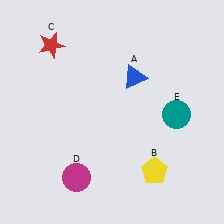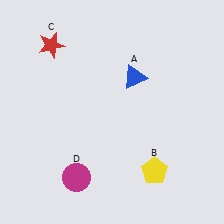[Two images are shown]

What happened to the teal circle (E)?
The teal circle (E) was removed in Image 2. It was in the bottom-right area of Image 1.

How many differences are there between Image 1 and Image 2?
There is 1 difference between the two images.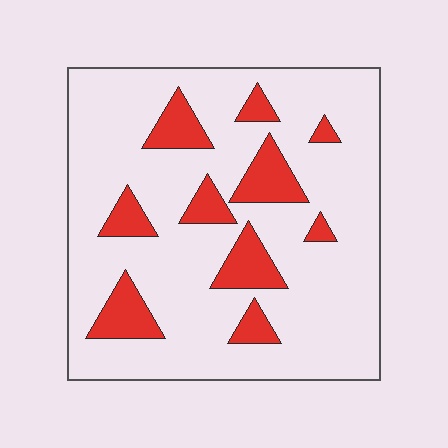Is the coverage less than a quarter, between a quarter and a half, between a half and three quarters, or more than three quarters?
Less than a quarter.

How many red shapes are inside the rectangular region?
10.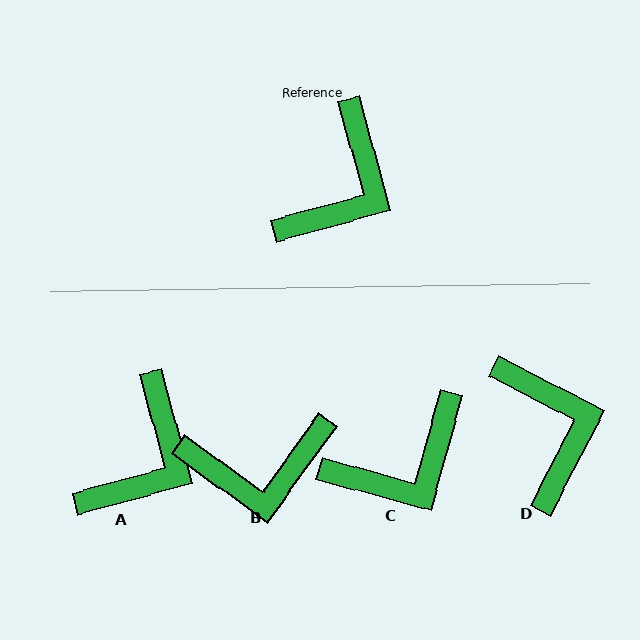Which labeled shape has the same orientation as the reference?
A.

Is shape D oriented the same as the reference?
No, it is off by about 48 degrees.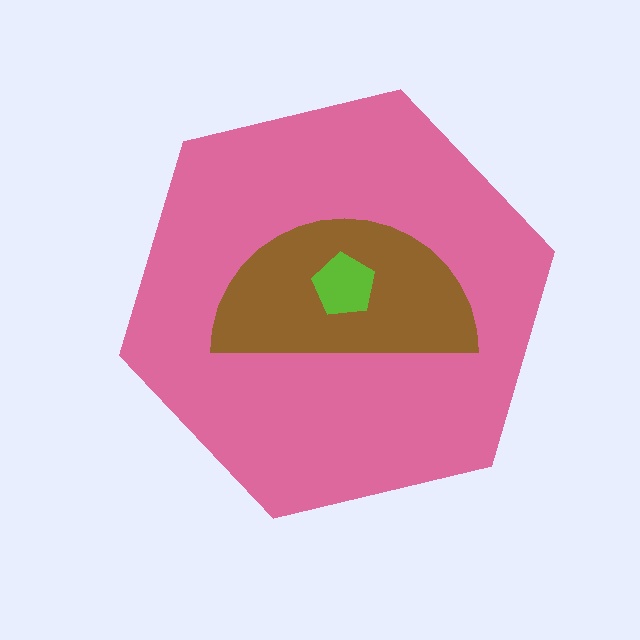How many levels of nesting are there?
3.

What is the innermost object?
The lime pentagon.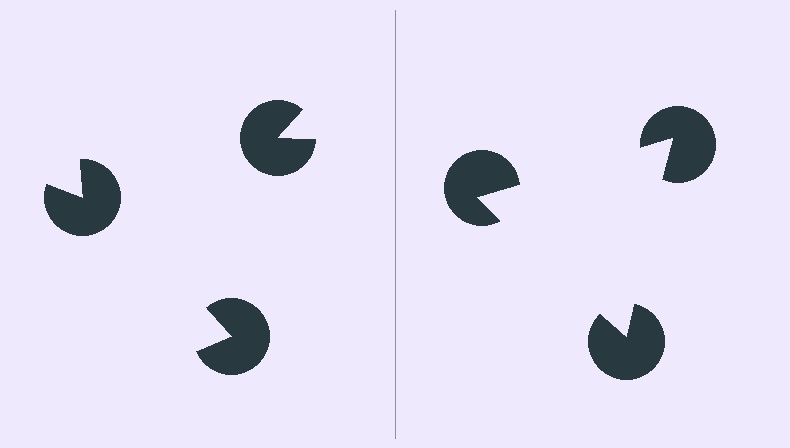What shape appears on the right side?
An illusory triangle.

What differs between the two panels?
The pac-man discs are positioned identically on both sides; only the wedge orientations differ. On the right they align to a triangle; on the left they are misaligned.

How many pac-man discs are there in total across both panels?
6 — 3 on each side.